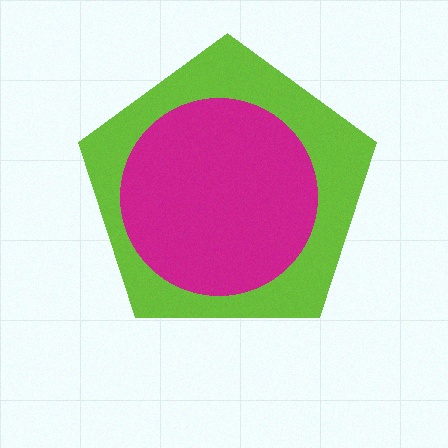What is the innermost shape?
The magenta circle.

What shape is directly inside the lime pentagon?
The magenta circle.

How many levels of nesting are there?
2.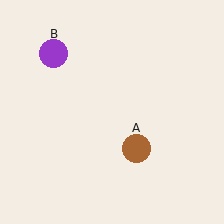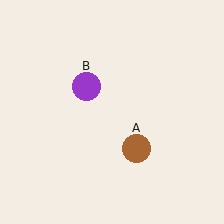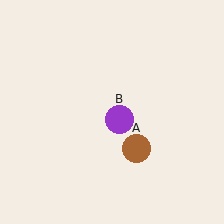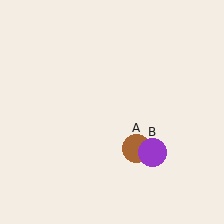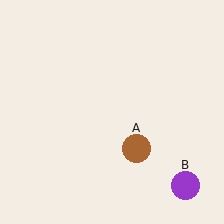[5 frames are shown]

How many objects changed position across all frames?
1 object changed position: purple circle (object B).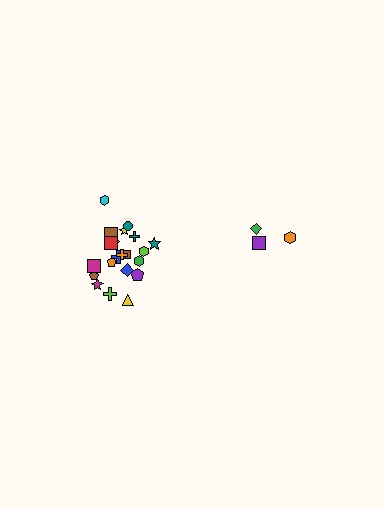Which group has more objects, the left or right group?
The left group.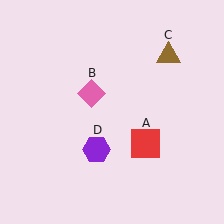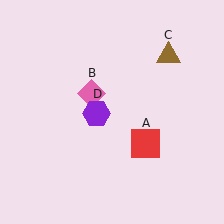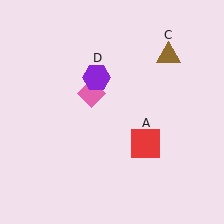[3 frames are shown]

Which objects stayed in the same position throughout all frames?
Red square (object A) and pink diamond (object B) and brown triangle (object C) remained stationary.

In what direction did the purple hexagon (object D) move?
The purple hexagon (object D) moved up.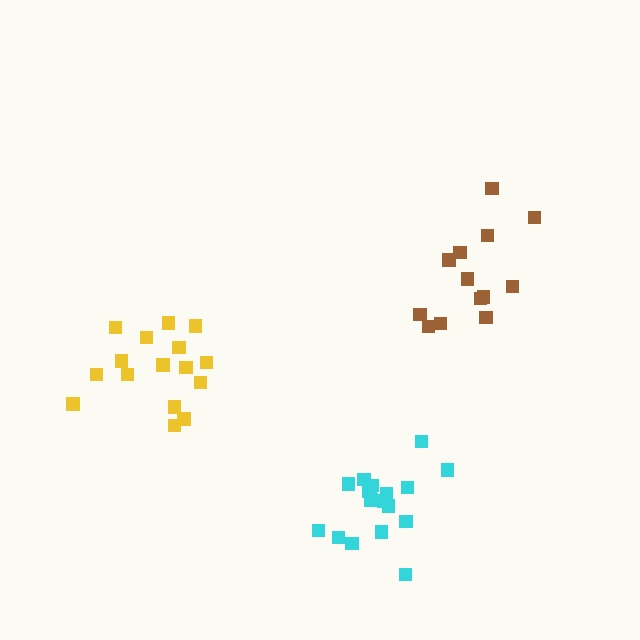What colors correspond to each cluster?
The clusters are colored: brown, yellow, cyan.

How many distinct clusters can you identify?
There are 3 distinct clusters.